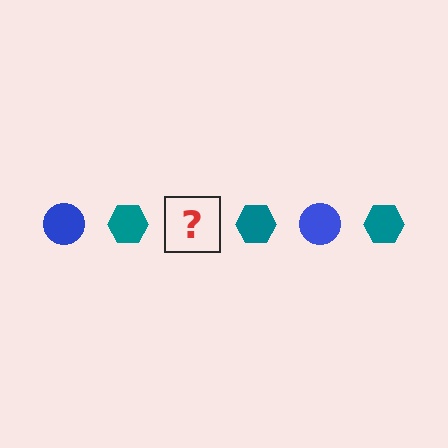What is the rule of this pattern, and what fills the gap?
The rule is that the pattern alternates between blue circle and teal hexagon. The gap should be filled with a blue circle.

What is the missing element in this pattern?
The missing element is a blue circle.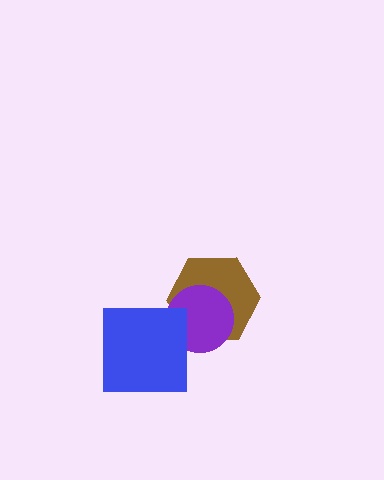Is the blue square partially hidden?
No, no other shape covers it.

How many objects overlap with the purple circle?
2 objects overlap with the purple circle.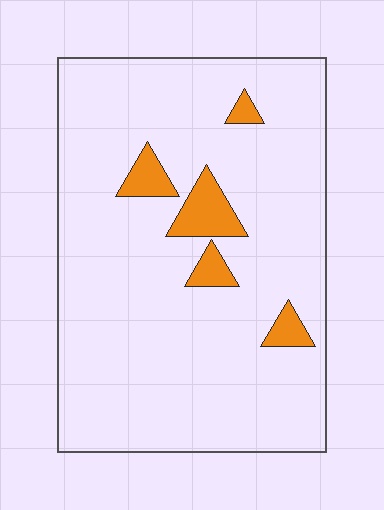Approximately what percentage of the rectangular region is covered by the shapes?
Approximately 10%.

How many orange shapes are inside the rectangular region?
5.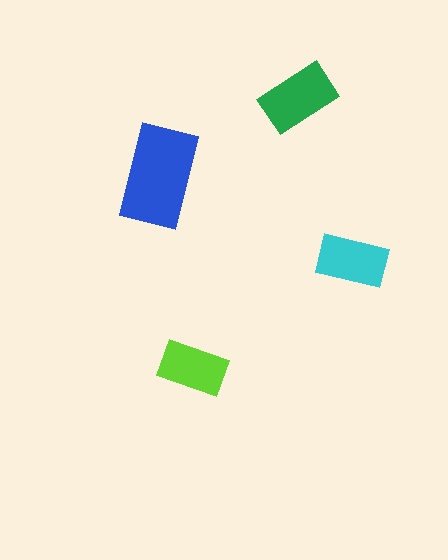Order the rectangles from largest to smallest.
the blue one, the green one, the cyan one, the lime one.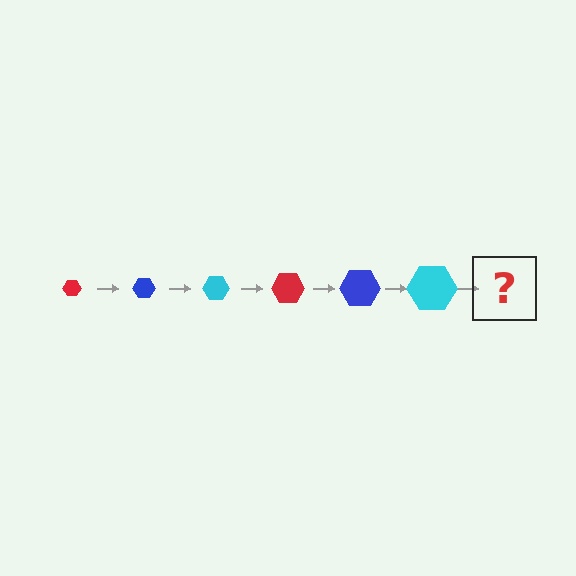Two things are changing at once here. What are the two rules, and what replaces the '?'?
The two rules are that the hexagon grows larger each step and the color cycles through red, blue, and cyan. The '?' should be a red hexagon, larger than the previous one.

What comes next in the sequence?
The next element should be a red hexagon, larger than the previous one.